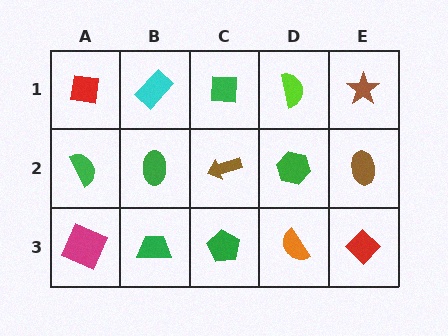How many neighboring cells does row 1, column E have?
2.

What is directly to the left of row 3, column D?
A green pentagon.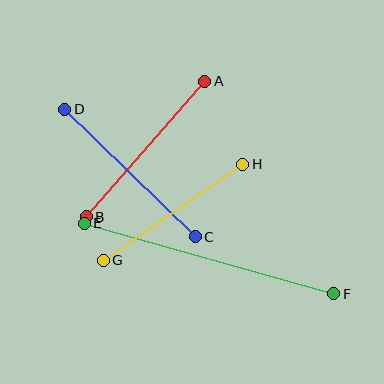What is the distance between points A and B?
The distance is approximately 180 pixels.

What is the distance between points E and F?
The distance is approximately 259 pixels.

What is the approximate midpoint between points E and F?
The midpoint is at approximately (209, 259) pixels.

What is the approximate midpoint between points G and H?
The midpoint is at approximately (173, 212) pixels.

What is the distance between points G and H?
The distance is approximately 169 pixels.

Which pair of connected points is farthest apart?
Points E and F are farthest apart.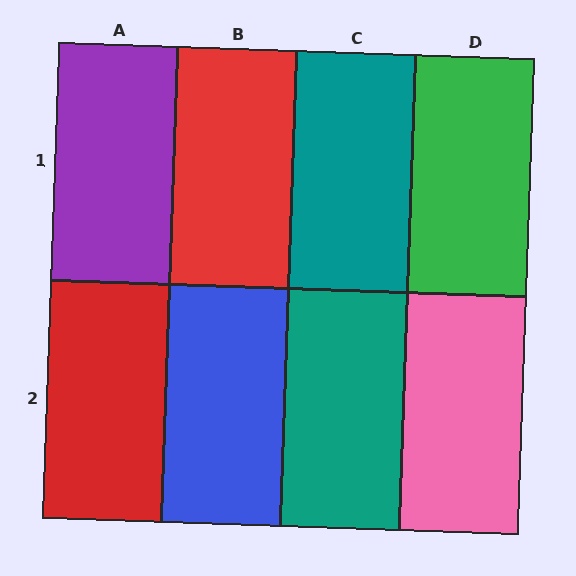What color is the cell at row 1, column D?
Green.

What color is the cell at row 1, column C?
Teal.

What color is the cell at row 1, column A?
Purple.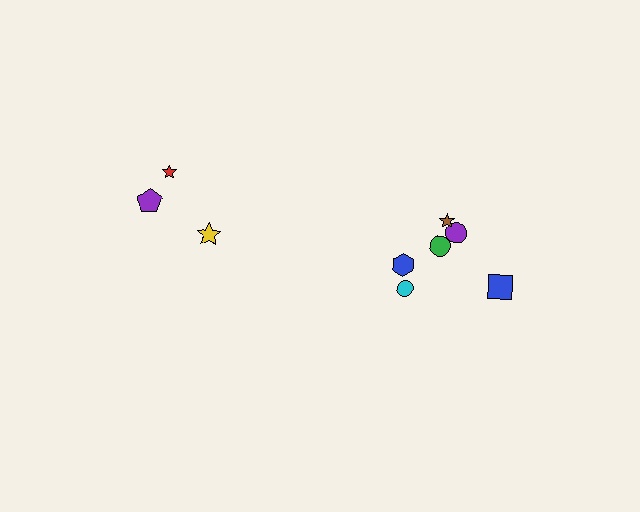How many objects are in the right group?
There are 6 objects.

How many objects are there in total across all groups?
There are 9 objects.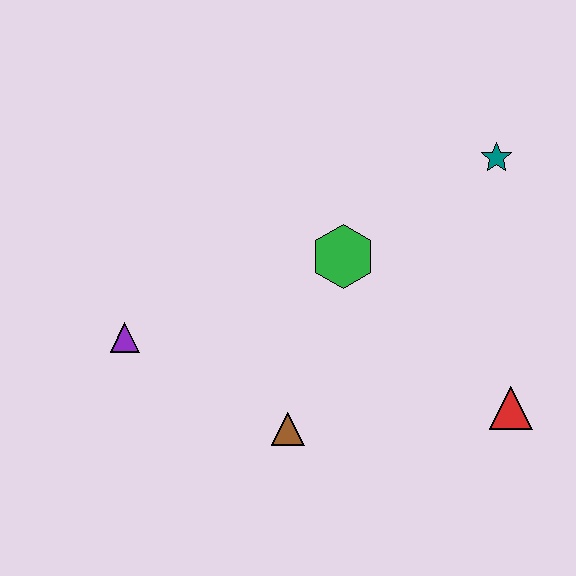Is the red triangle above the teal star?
No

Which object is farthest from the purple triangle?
The teal star is farthest from the purple triangle.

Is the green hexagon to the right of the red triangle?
No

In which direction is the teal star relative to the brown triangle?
The teal star is above the brown triangle.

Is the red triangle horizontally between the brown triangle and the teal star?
No